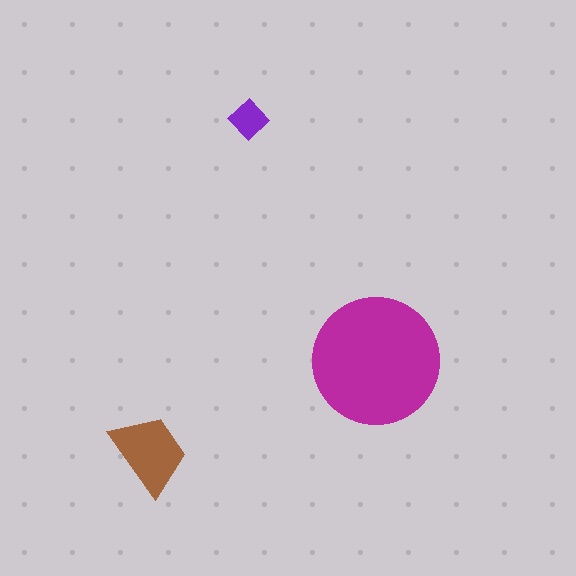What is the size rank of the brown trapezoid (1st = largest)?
2nd.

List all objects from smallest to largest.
The purple diamond, the brown trapezoid, the magenta circle.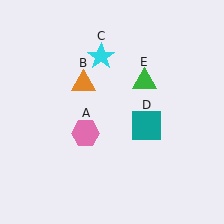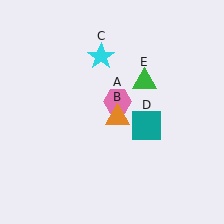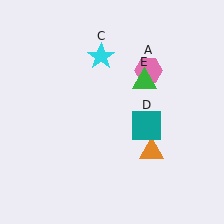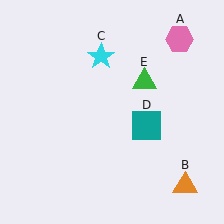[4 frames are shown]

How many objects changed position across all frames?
2 objects changed position: pink hexagon (object A), orange triangle (object B).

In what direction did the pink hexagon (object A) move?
The pink hexagon (object A) moved up and to the right.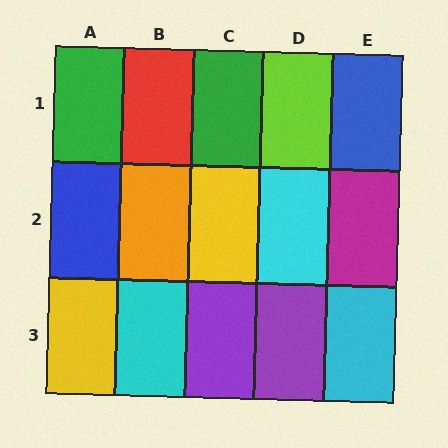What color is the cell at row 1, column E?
Blue.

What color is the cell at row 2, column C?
Yellow.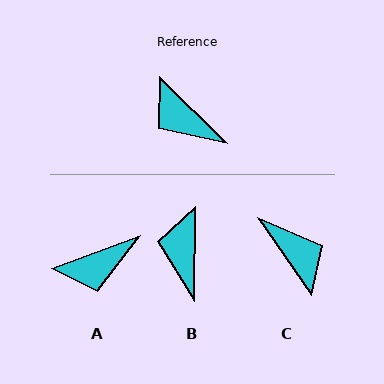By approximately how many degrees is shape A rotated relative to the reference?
Approximately 65 degrees counter-clockwise.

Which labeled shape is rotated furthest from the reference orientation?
C, about 169 degrees away.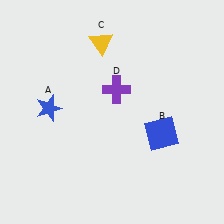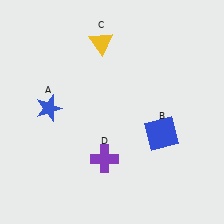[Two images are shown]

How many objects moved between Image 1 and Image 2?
1 object moved between the two images.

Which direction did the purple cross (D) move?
The purple cross (D) moved down.